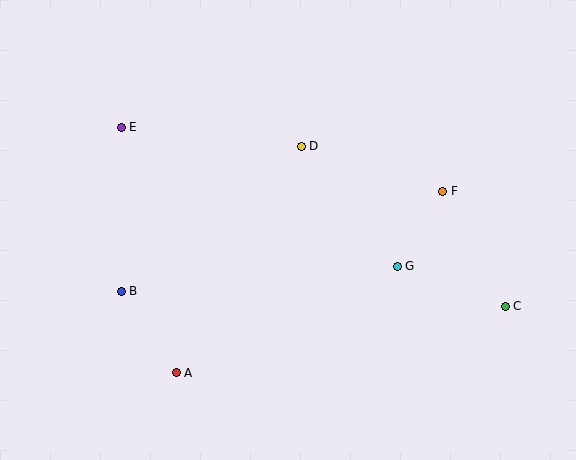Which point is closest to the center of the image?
Point D at (301, 146) is closest to the center.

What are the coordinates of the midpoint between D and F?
The midpoint between D and F is at (372, 169).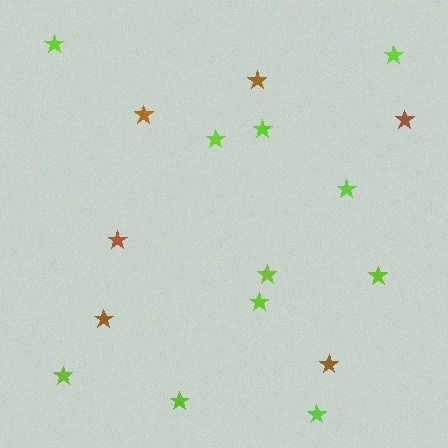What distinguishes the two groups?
There are 2 groups: one group of brown stars (6) and one group of lime stars (11).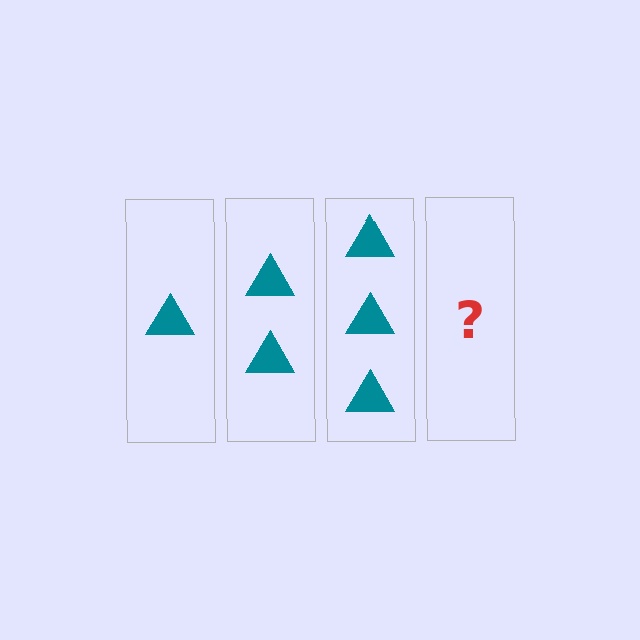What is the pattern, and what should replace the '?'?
The pattern is that each step adds one more triangle. The '?' should be 4 triangles.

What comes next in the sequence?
The next element should be 4 triangles.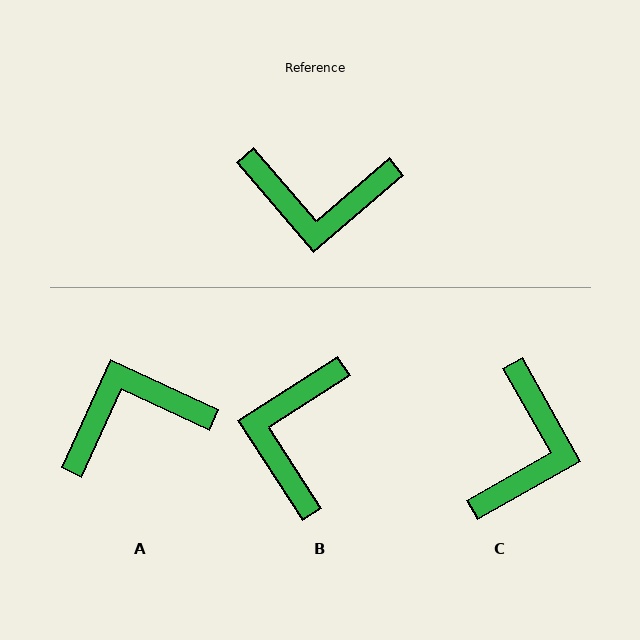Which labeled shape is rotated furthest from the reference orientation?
A, about 155 degrees away.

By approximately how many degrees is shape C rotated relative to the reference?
Approximately 79 degrees counter-clockwise.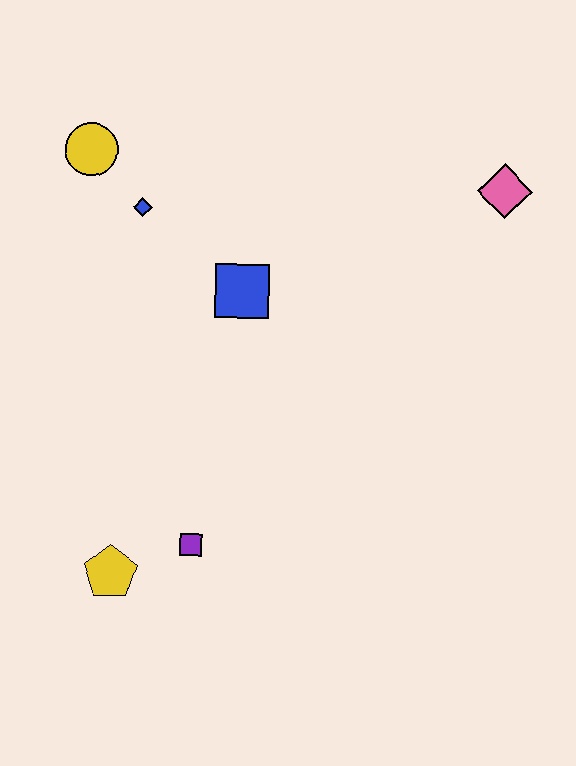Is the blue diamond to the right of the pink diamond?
No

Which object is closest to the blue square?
The blue diamond is closest to the blue square.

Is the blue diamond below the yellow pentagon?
No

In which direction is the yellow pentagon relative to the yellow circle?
The yellow pentagon is below the yellow circle.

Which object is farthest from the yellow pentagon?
The pink diamond is farthest from the yellow pentagon.